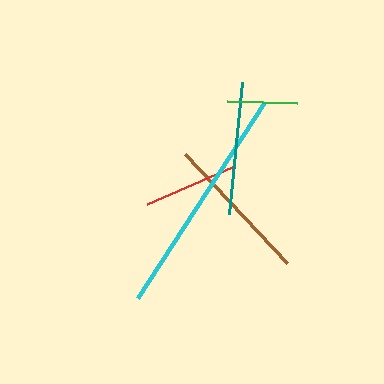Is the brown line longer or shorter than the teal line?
The brown line is longer than the teal line.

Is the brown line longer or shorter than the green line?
The brown line is longer than the green line.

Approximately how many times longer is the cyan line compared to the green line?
The cyan line is approximately 3.3 times the length of the green line.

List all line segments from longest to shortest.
From longest to shortest: cyan, brown, teal, red, green.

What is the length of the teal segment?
The teal segment is approximately 133 pixels long.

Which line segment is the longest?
The cyan line is the longest at approximately 234 pixels.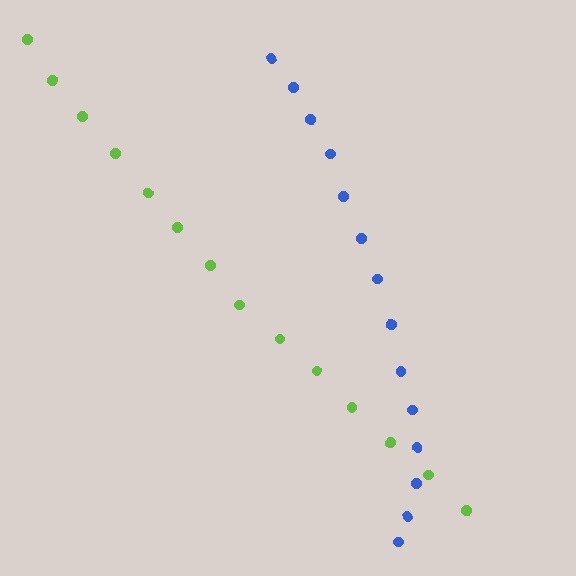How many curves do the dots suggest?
There are 2 distinct paths.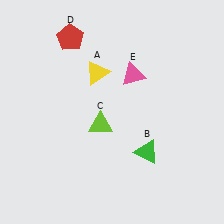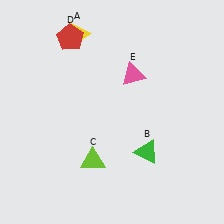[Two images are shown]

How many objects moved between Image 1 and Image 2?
2 objects moved between the two images.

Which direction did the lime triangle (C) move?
The lime triangle (C) moved down.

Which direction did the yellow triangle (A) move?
The yellow triangle (A) moved up.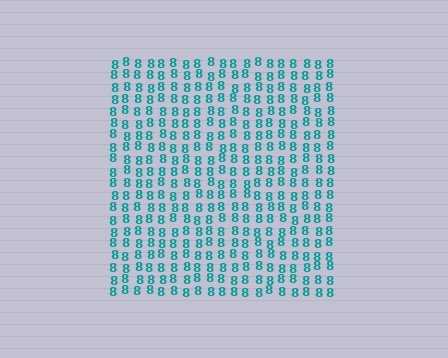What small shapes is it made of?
It is made of small digit 8's.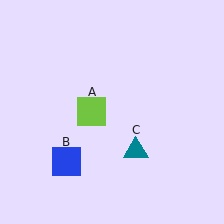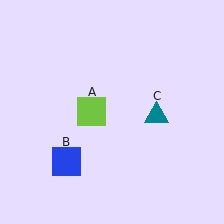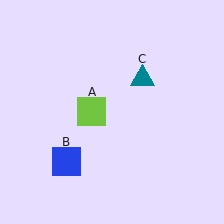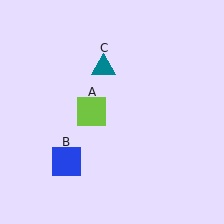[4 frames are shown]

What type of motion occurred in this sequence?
The teal triangle (object C) rotated counterclockwise around the center of the scene.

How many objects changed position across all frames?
1 object changed position: teal triangle (object C).